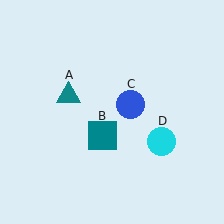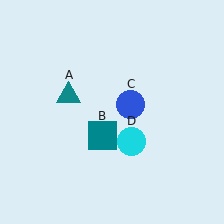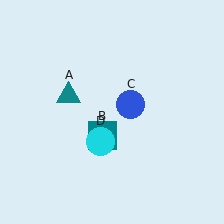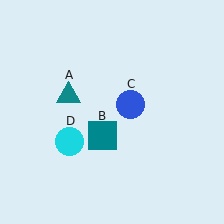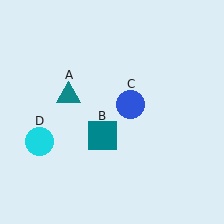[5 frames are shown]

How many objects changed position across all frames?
1 object changed position: cyan circle (object D).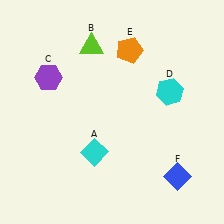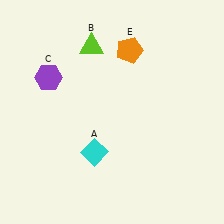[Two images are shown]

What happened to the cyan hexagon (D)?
The cyan hexagon (D) was removed in Image 2. It was in the top-right area of Image 1.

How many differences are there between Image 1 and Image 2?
There are 2 differences between the two images.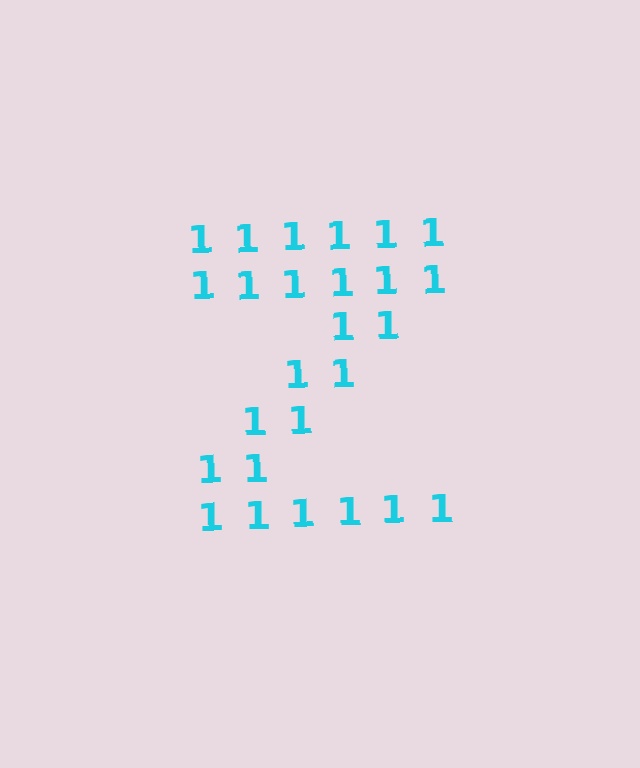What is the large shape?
The large shape is the letter Z.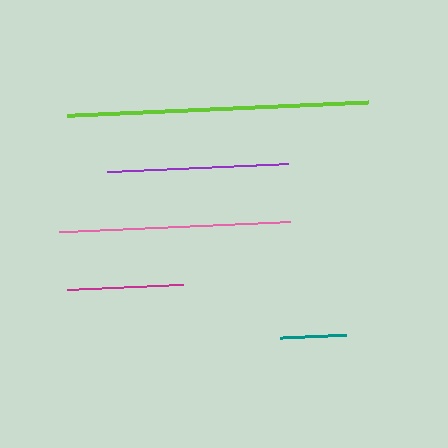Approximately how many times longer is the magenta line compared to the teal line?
The magenta line is approximately 1.7 times the length of the teal line.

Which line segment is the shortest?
The teal line is the shortest at approximately 67 pixels.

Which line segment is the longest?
The lime line is the longest at approximately 301 pixels.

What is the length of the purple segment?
The purple segment is approximately 182 pixels long.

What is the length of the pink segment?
The pink segment is approximately 230 pixels long.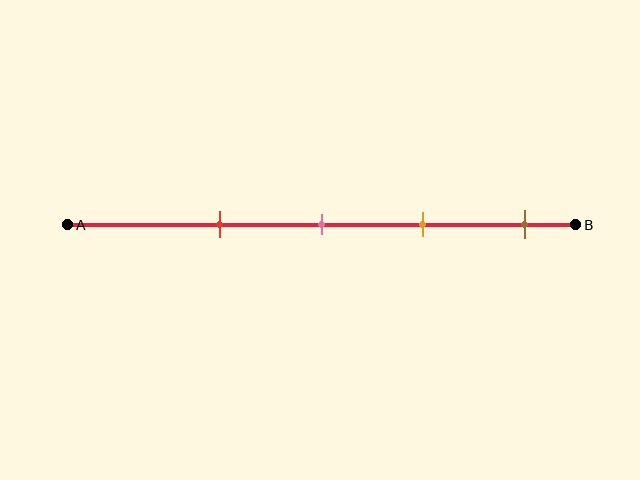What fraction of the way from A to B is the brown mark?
The brown mark is approximately 90% (0.9) of the way from A to B.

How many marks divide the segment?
There are 4 marks dividing the segment.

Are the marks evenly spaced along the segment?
Yes, the marks are approximately evenly spaced.